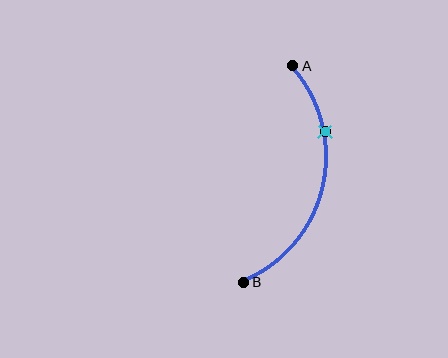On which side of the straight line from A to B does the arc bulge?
The arc bulges to the right of the straight line connecting A and B.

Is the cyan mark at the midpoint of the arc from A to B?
No. The cyan mark lies on the arc but is closer to endpoint A. The arc midpoint would be at the point on the curve equidistant along the arc from both A and B.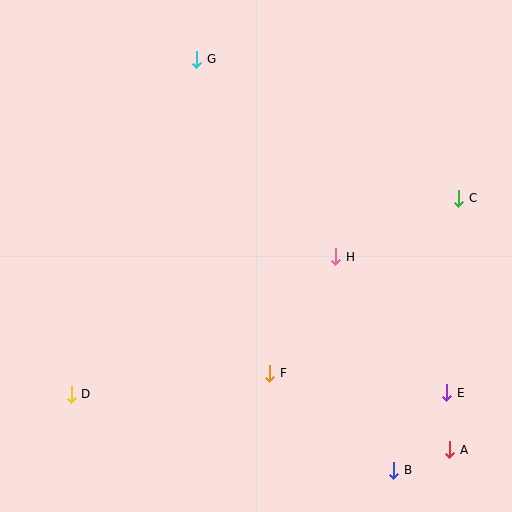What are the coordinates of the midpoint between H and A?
The midpoint between H and A is at (393, 353).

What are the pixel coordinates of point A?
Point A is at (450, 450).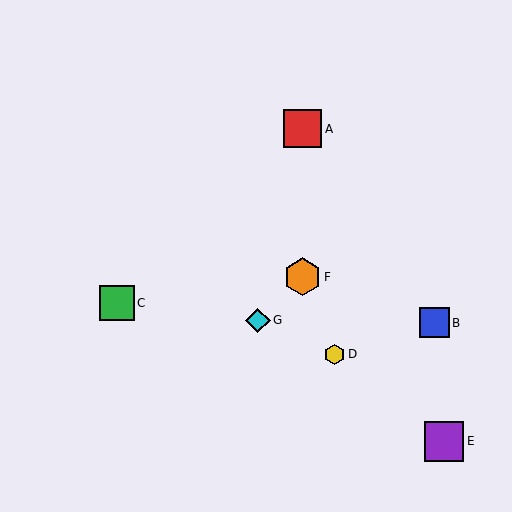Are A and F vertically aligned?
Yes, both are at x≈303.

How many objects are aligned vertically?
2 objects (A, F) are aligned vertically.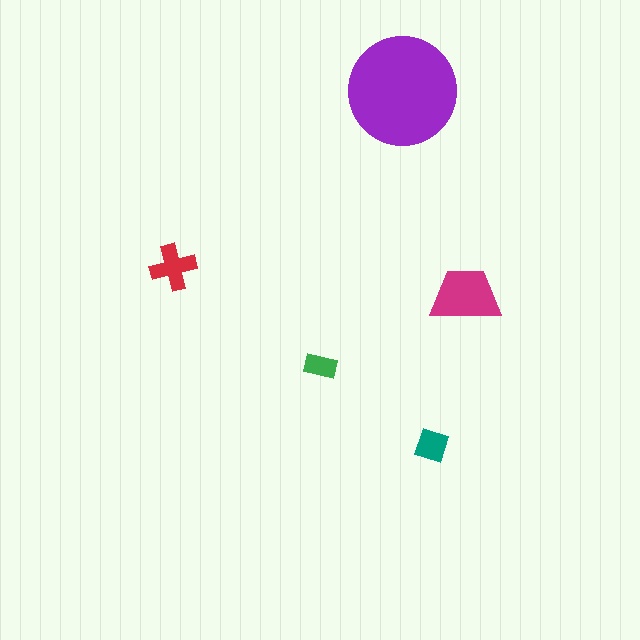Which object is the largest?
The purple circle.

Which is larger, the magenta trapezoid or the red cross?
The magenta trapezoid.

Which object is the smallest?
The green rectangle.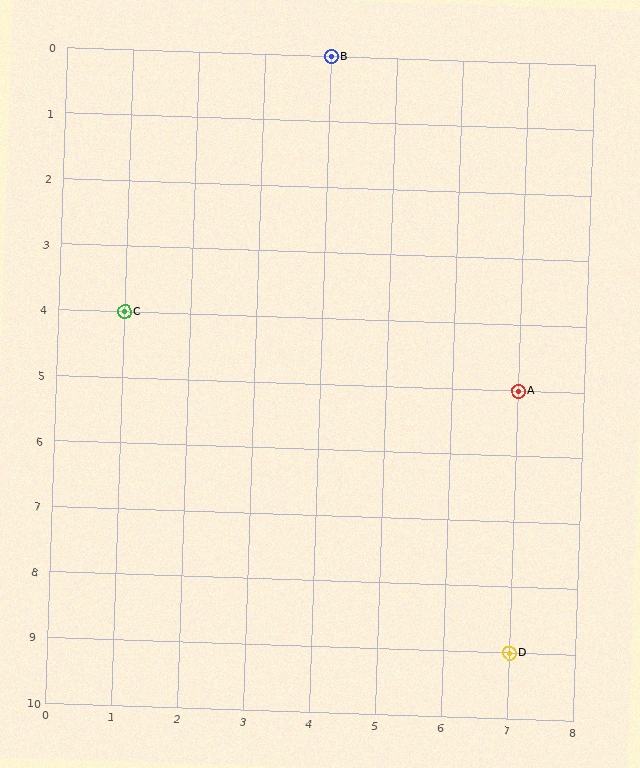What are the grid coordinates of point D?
Point D is at grid coordinates (7, 9).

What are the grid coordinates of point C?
Point C is at grid coordinates (1, 4).